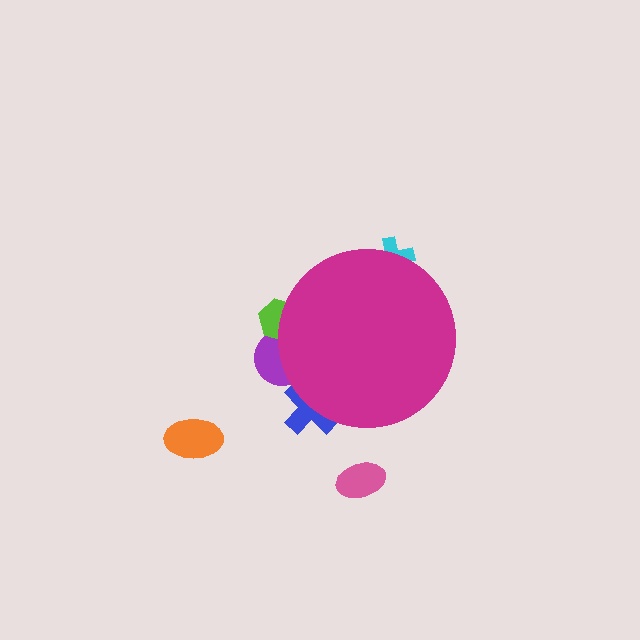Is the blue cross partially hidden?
Yes, the blue cross is partially hidden behind the magenta circle.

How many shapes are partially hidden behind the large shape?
4 shapes are partially hidden.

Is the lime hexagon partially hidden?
Yes, the lime hexagon is partially hidden behind the magenta circle.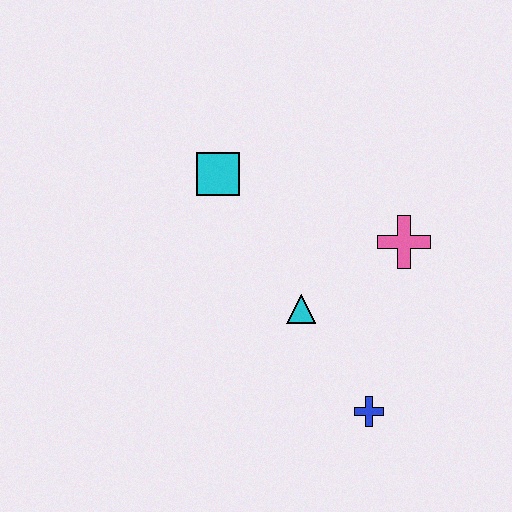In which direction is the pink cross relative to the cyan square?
The pink cross is to the right of the cyan square.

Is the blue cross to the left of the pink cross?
Yes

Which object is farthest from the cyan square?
The blue cross is farthest from the cyan square.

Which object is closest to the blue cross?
The cyan triangle is closest to the blue cross.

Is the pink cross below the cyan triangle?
No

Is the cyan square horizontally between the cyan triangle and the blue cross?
No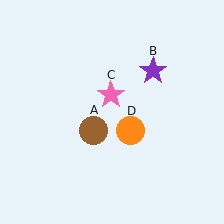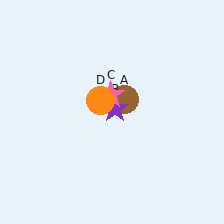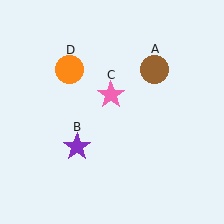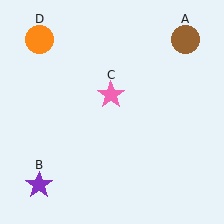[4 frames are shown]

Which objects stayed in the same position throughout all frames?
Pink star (object C) remained stationary.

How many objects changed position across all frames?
3 objects changed position: brown circle (object A), purple star (object B), orange circle (object D).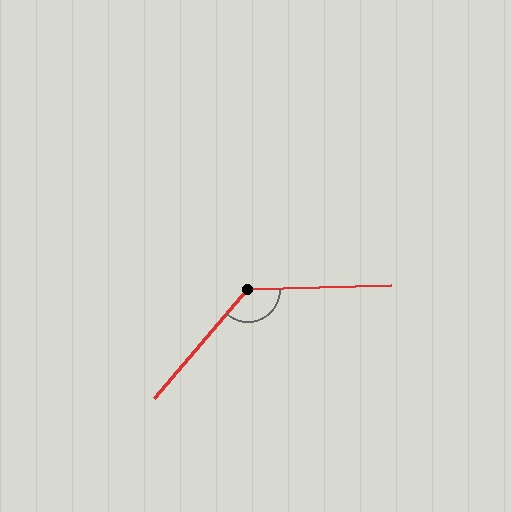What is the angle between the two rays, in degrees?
Approximately 132 degrees.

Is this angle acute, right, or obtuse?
It is obtuse.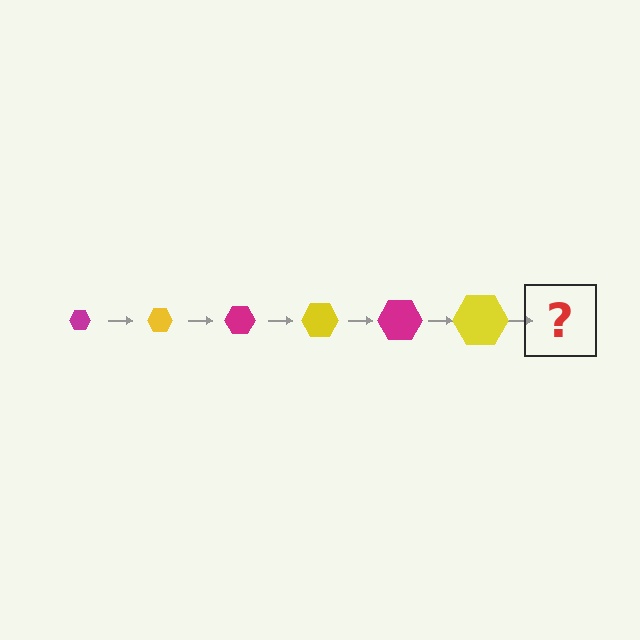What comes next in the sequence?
The next element should be a magenta hexagon, larger than the previous one.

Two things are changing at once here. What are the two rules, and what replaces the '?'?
The two rules are that the hexagon grows larger each step and the color cycles through magenta and yellow. The '?' should be a magenta hexagon, larger than the previous one.